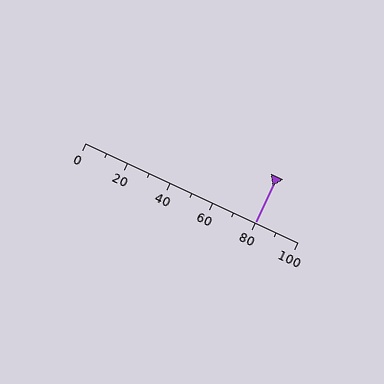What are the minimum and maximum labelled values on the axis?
The axis runs from 0 to 100.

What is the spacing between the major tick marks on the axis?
The major ticks are spaced 20 apart.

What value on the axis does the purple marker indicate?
The marker indicates approximately 80.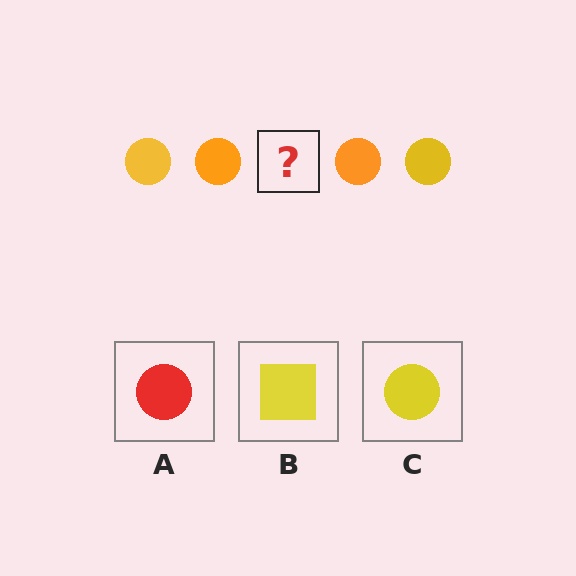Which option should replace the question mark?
Option C.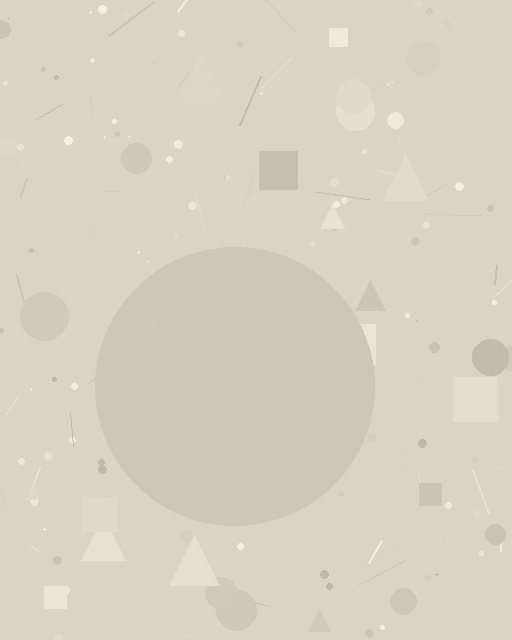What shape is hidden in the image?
A circle is hidden in the image.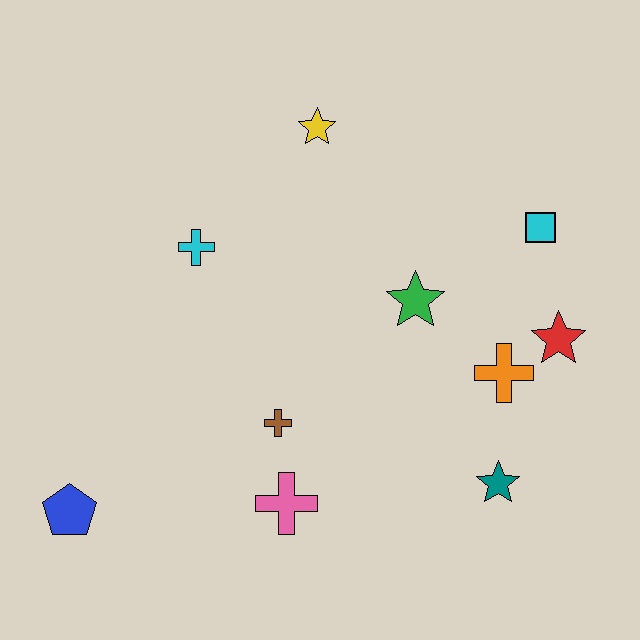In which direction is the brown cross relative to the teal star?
The brown cross is to the left of the teal star.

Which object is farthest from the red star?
The blue pentagon is farthest from the red star.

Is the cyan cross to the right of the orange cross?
No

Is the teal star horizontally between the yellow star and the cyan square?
Yes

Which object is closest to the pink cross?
The brown cross is closest to the pink cross.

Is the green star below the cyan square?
Yes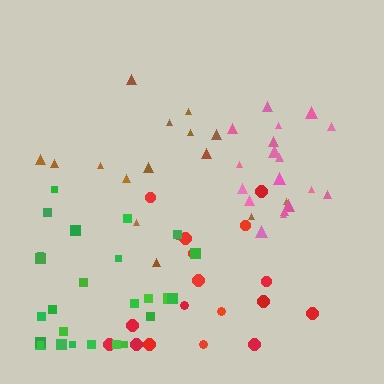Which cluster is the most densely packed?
Pink.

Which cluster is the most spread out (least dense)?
Red.